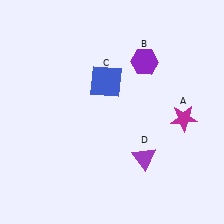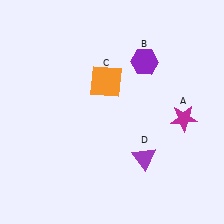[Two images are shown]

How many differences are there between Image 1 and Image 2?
There is 1 difference between the two images.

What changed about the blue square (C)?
In Image 1, C is blue. In Image 2, it changed to orange.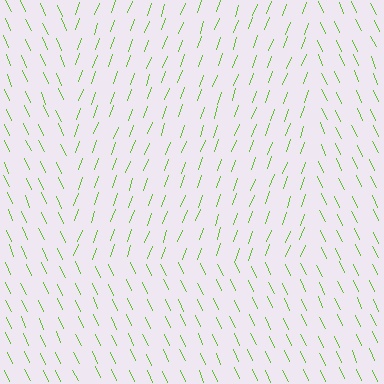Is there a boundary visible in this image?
Yes, there is a texture boundary formed by a change in line orientation.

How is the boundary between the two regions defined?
The boundary is defined purely by a change in line orientation (approximately 45 degrees difference). All lines are the same color and thickness.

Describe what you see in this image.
The image is filled with small lime line segments. A rectangle region in the image has lines oriented differently from the surrounding lines, creating a visible texture boundary.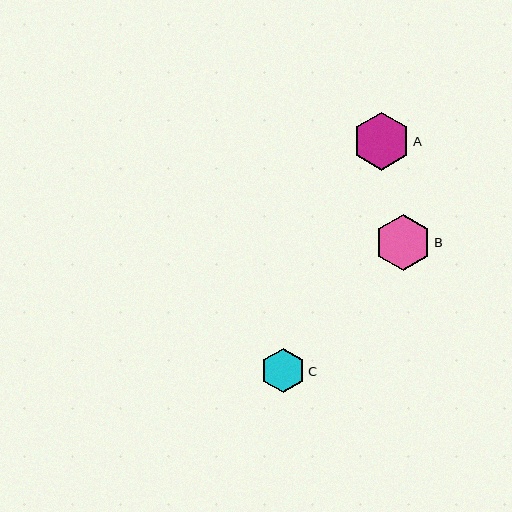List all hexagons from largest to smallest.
From largest to smallest: A, B, C.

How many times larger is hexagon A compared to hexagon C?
Hexagon A is approximately 1.3 times the size of hexagon C.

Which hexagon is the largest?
Hexagon A is the largest with a size of approximately 58 pixels.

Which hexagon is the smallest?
Hexagon C is the smallest with a size of approximately 44 pixels.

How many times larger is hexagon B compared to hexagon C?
Hexagon B is approximately 1.3 times the size of hexagon C.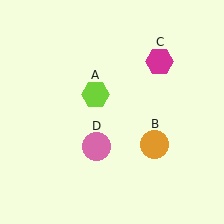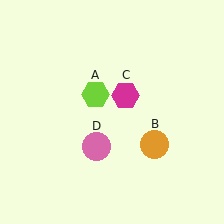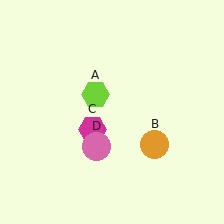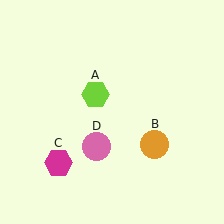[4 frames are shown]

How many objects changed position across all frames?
1 object changed position: magenta hexagon (object C).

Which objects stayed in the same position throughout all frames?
Lime hexagon (object A) and orange circle (object B) and pink circle (object D) remained stationary.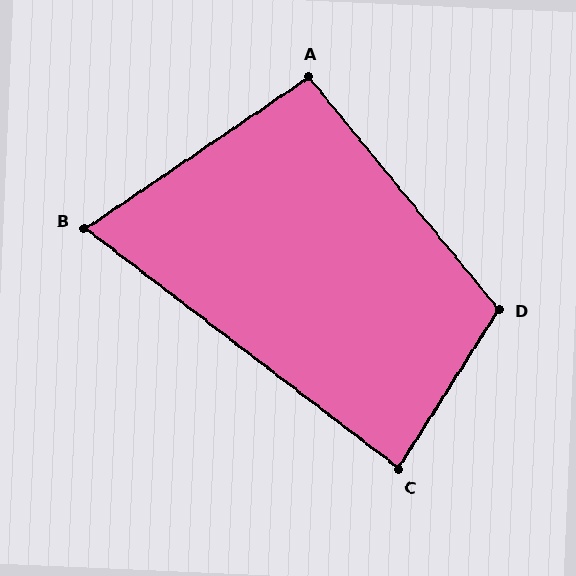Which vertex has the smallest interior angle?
B, at approximately 72 degrees.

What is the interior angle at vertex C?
Approximately 85 degrees (acute).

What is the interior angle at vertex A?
Approximately 95 degrees (obtuse).